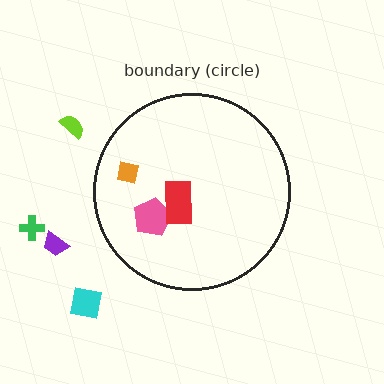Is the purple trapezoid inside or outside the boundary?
Outside.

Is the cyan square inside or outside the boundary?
Outside.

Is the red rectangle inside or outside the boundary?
Inside.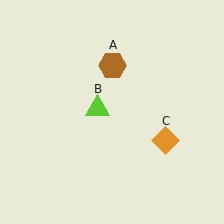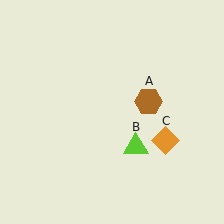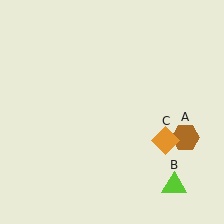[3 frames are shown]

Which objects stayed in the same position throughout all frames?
Orange diamond (object C) remained stationary.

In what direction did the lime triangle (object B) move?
The lime triangle (object B) moved down and to the right.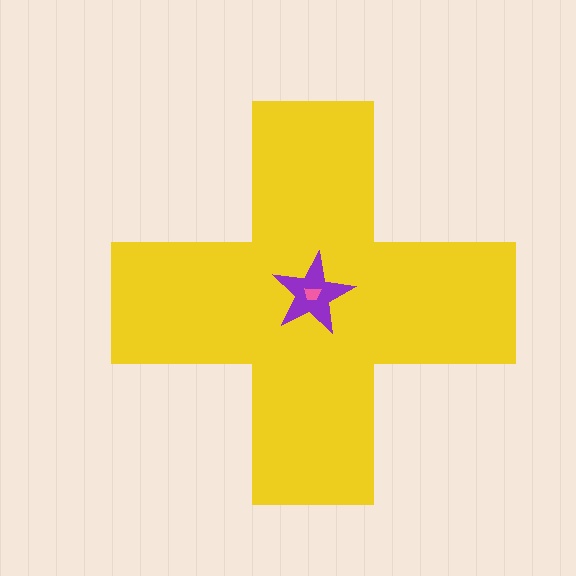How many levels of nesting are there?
3.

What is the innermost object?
The pink trapezoid.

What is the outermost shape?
The yellow cross.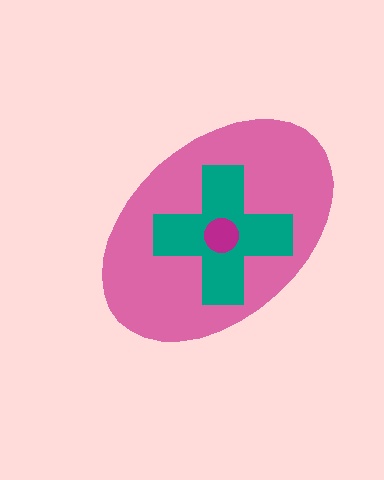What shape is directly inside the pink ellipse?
The teal cross.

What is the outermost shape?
The pink ellipse.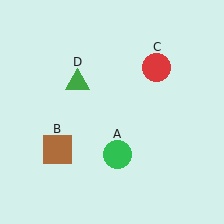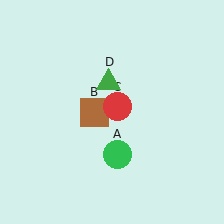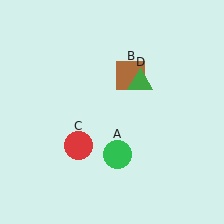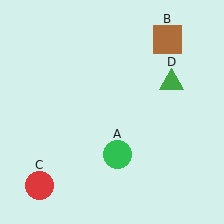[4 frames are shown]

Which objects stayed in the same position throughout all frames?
Green circle (object A) remained stationary.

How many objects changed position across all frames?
3 objects changed position: brown square (object B), red circle (object C), green triangle (object D).